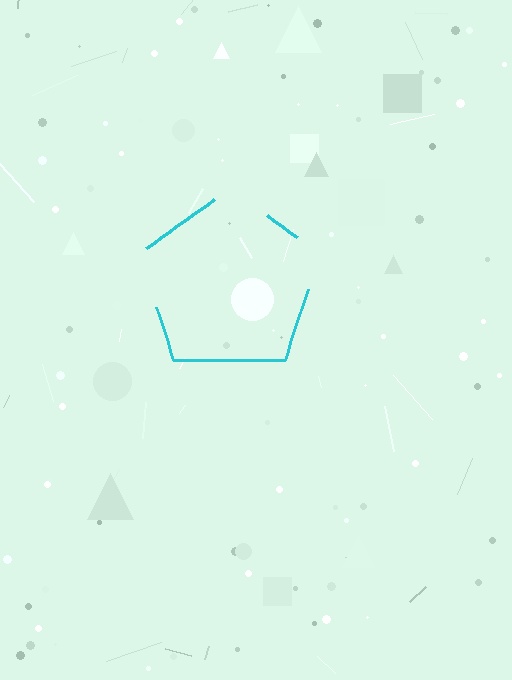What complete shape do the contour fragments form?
The contour fragments form a pentagon.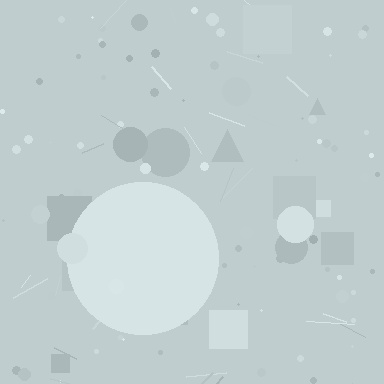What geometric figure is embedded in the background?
A circle is embedded in the background.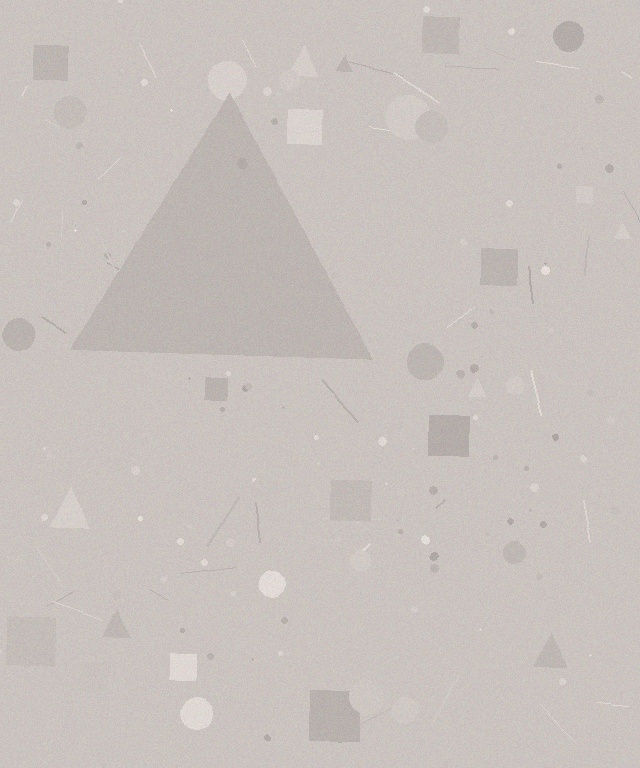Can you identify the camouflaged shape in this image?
The camouflaged shape is a triangle.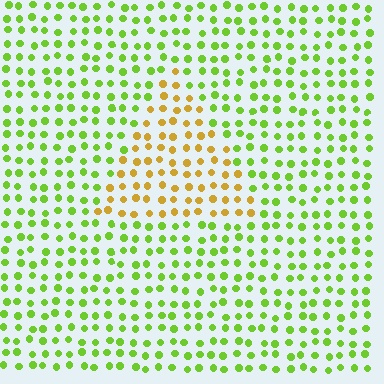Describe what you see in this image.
The image is filled with small lime elements in a uniform arrangement. A triangle-shaped region is visible where the elements are tinted to a slightly different hue, forming a subtle color boundary.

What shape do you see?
I see a triangle.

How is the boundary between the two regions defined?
The boundary is defined purely by a slight shift in hue (about 51 degrees). Spacing, size, and orientation are identical on both sides.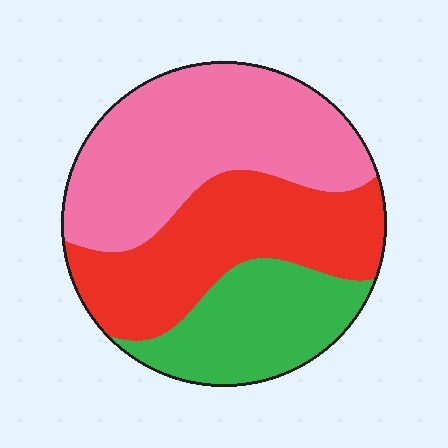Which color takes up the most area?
Pink, at roughly 40%.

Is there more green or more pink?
Pink.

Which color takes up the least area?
Green, at roughly 25%.